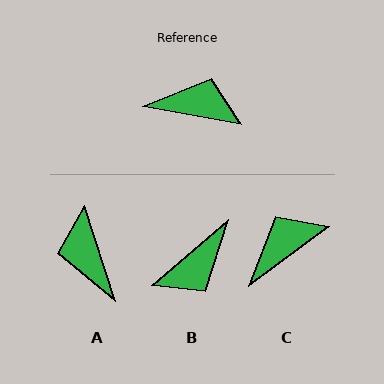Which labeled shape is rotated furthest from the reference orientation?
B, about 129 degrees away.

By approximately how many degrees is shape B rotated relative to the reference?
Approximately 129 degrees clockwise.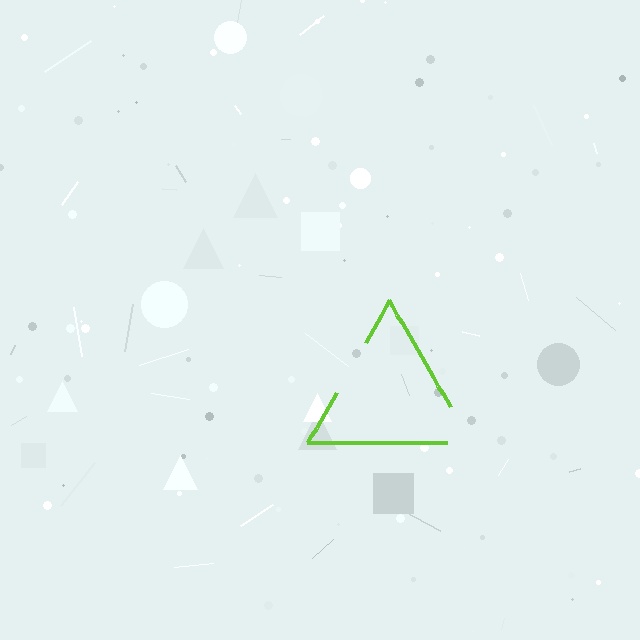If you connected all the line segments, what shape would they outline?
They would outline a triangle.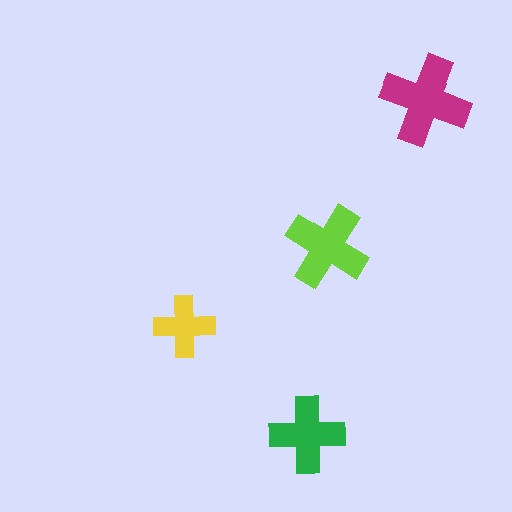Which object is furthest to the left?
The yellow cross is leftmost.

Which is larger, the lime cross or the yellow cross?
The lime one.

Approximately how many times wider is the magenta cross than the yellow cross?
About 1.5 times wider.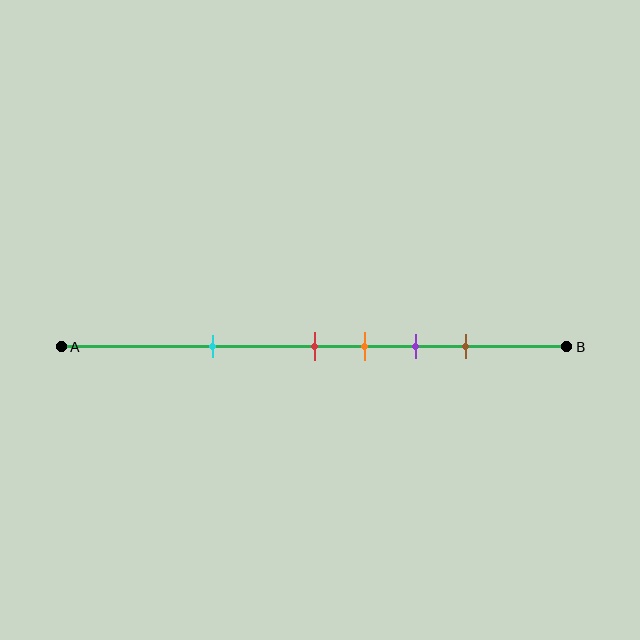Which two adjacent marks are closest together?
The red and orange marks are the closest adjacent pair.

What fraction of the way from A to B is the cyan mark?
The cyan mark is approximately 30% (0.3) of the way from A to B.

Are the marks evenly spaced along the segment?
No, the marks are not evenly spaced.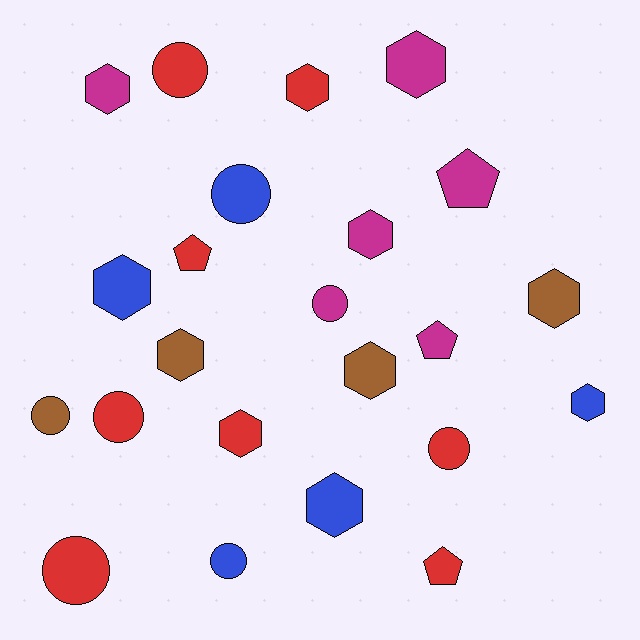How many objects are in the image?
There are 23 objects.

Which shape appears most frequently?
Hexagon, with 11 objects.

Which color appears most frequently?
Red, with 8 objects.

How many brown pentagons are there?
There are no brown pentagons.